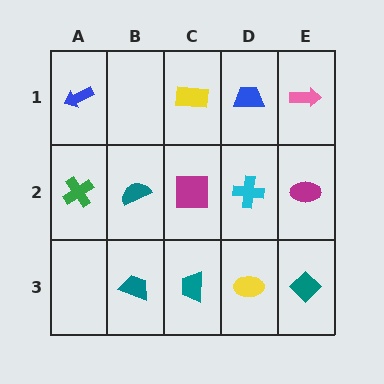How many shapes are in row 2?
5 shapes.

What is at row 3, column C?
A teal trapezoid.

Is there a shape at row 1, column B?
No, that cell is empty.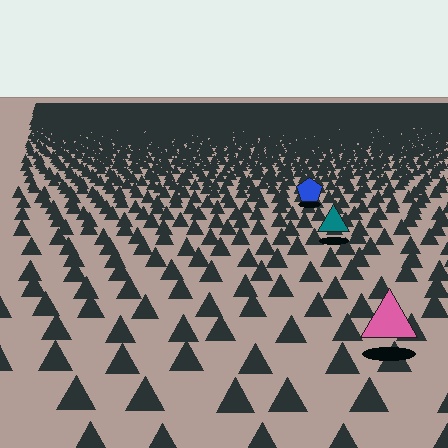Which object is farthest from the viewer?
The blue pentagon is farthest from the viewer. It appears smaller and the ground texture around it is denser.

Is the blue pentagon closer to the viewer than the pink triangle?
No. The pink triangle is closer — you can tell from the texture gradient: the ground texture is coarser near it.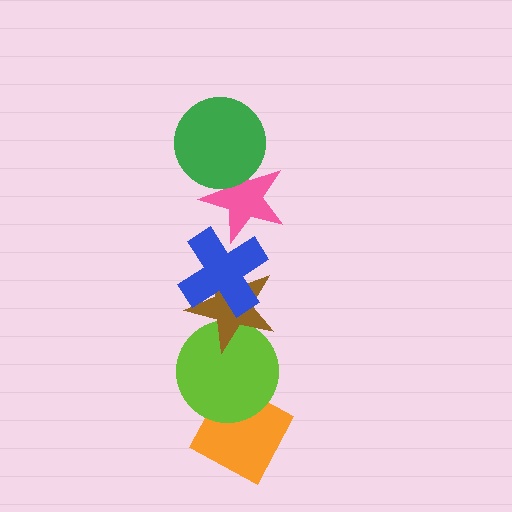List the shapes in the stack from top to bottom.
From top to bottom: the green circle, the pink star, the blue cross, the brown star, the lime circle, the orange diamond.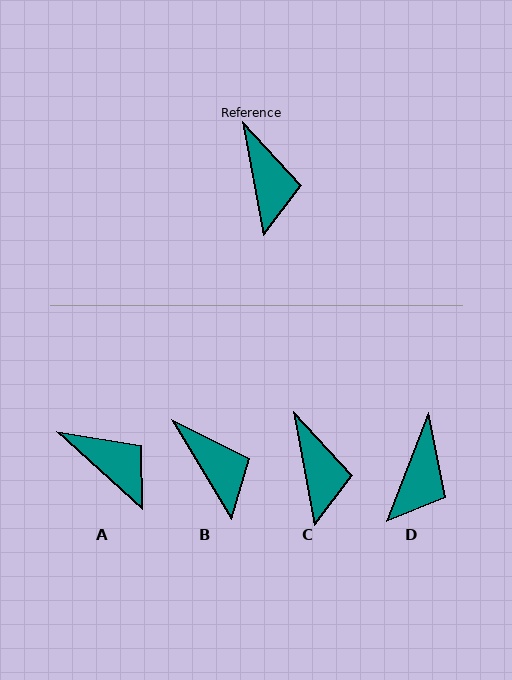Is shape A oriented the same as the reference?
No, it is off by about 38 degrees.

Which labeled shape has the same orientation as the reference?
C.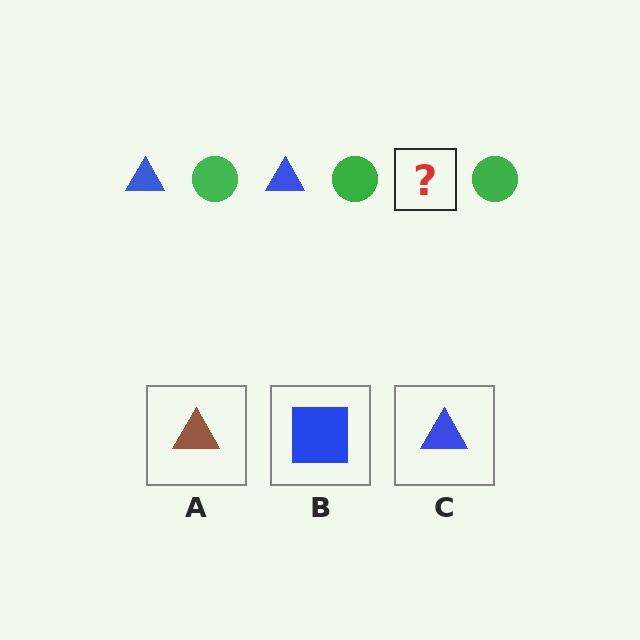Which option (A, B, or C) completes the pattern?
C.